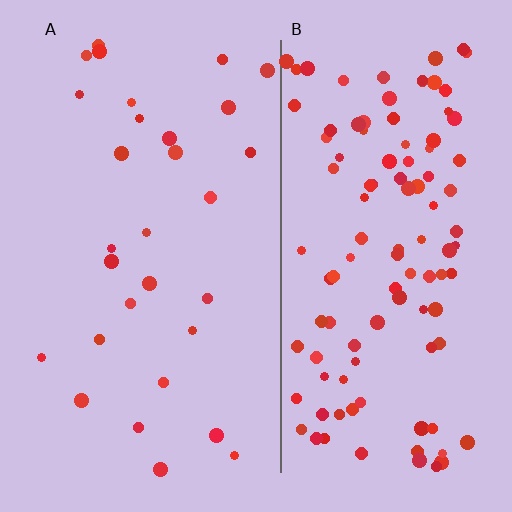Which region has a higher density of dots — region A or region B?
B (the right).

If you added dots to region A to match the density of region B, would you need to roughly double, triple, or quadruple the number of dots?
Approximately quadruple.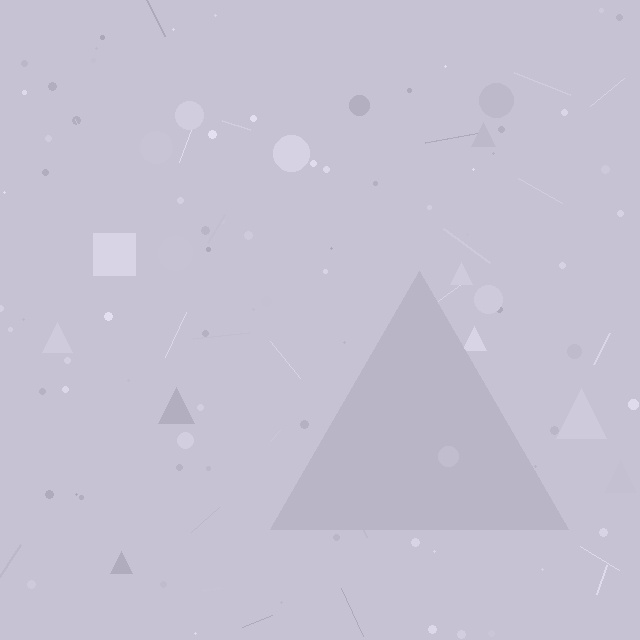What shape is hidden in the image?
A triangle is hidden in the image.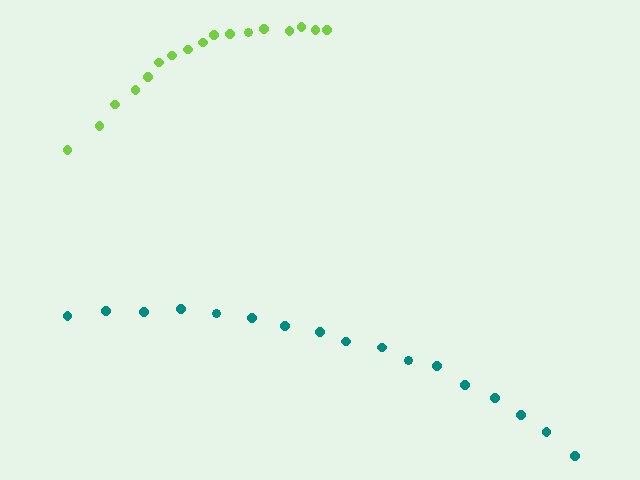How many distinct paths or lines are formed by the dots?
There are 2 distinct paths.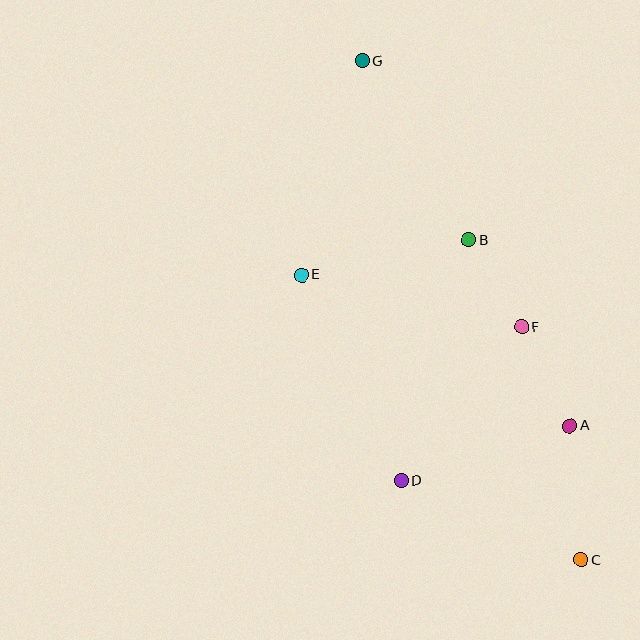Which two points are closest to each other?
Points B and F are closest to each other.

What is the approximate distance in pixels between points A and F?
The distance between A and F is approximately 110 pixels.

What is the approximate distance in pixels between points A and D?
The distance between A and D is approximately 177 pixels.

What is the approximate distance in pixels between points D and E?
The distance between D and E is approximately 229 pixels.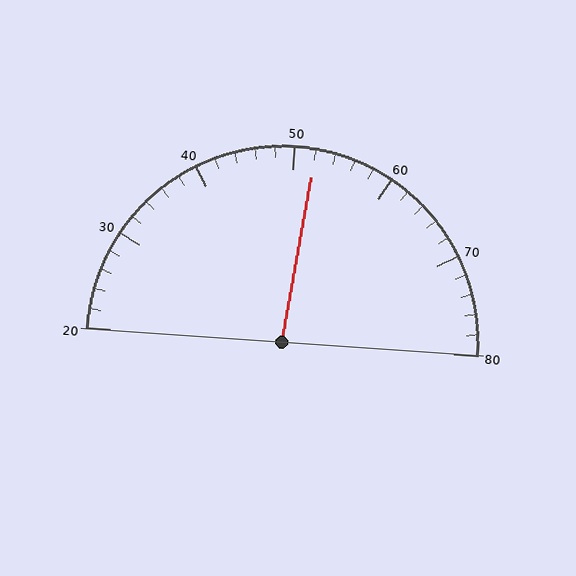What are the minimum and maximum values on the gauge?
The gauge ranges from 20 to 80.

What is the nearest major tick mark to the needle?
The nearest major tick mark is 50.